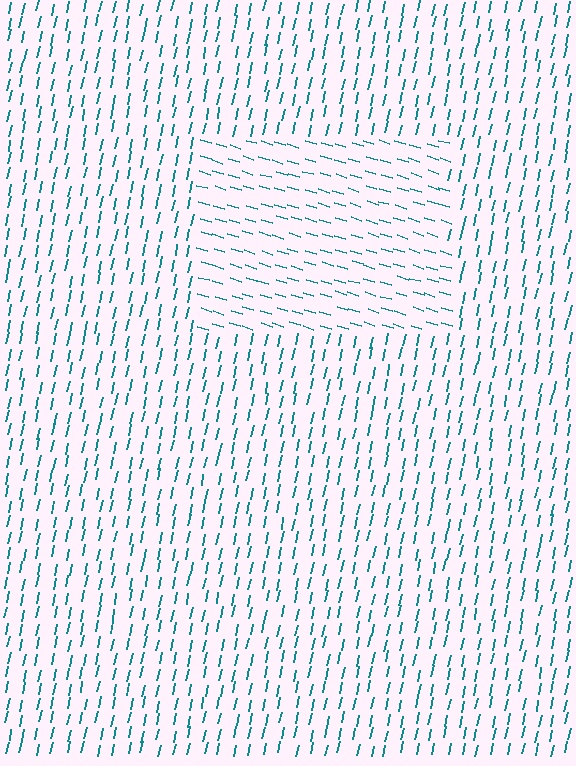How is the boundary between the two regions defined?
The boundary is defined purely by a change in line orientation (approximately 85 degrees difference). All lines are the same color and thickness.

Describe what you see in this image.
The image is filled with small teal line segments. A rectangle region in the image has lines oriented differently from the surrounding lines, creating a visible texture boundary.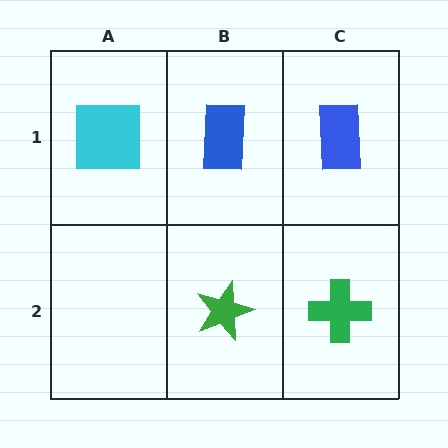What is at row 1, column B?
A blue rectangle.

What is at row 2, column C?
A green cross.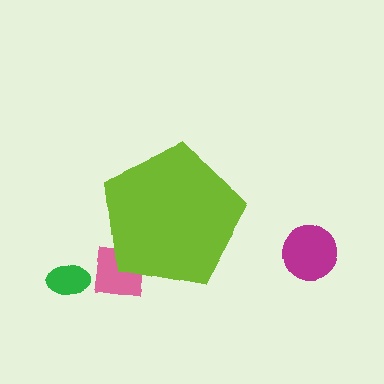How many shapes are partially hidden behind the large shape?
1 shape is partially hidden.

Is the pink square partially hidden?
Yes, the pink square is partially hidden behind the lime pentagon.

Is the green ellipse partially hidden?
No, the green ellipse is fully visible.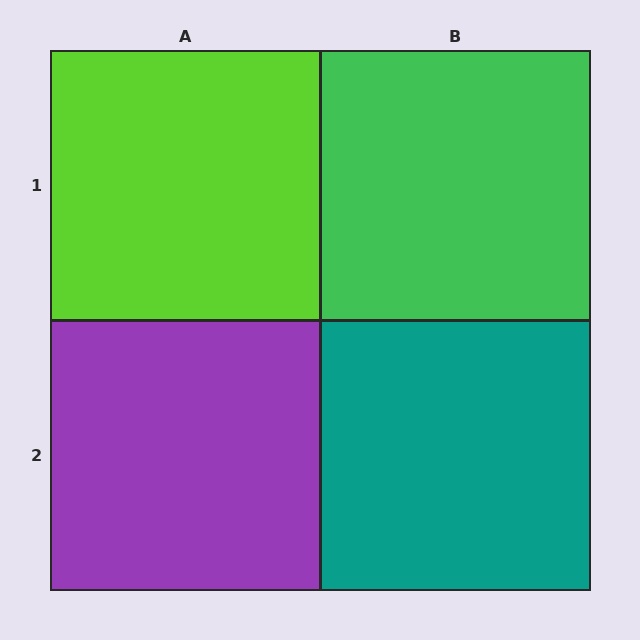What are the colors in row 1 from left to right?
Lime, green.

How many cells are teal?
1 cell is teal.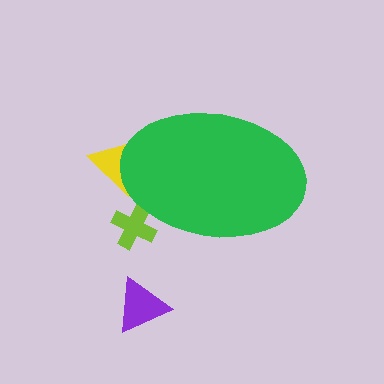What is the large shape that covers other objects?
A green ellipse.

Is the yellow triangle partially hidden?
Yes, the yellow triangle is partially hidden behind the green ellipse.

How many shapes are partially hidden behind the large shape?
2 shapes are partially hidden.